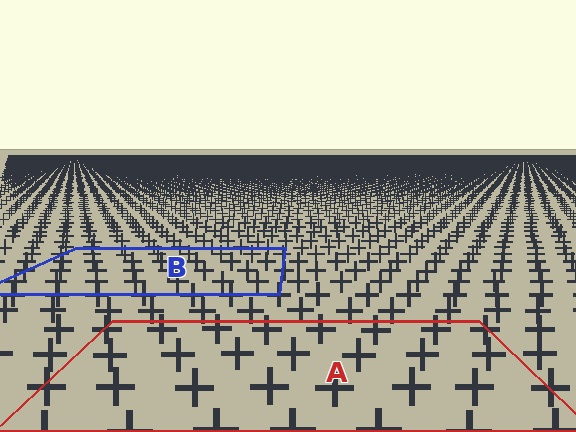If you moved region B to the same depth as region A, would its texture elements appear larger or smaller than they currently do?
They would appear larger. At a closer depth, the same texture elements are projected at a bigger on-screen size.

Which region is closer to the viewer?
Region A is closer. The texture elements there are larger and more spread out.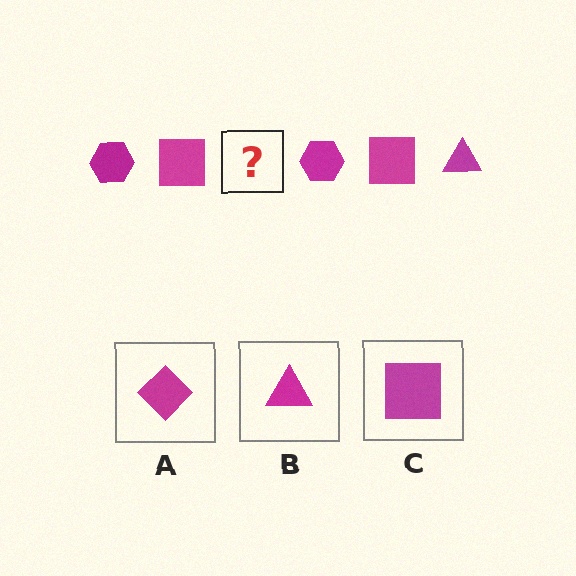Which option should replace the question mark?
Option B.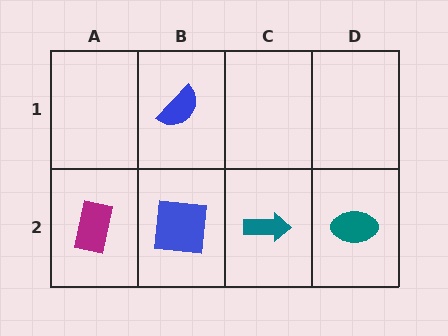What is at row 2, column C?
A teal arrow.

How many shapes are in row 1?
1 shape.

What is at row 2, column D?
A teal ellipse.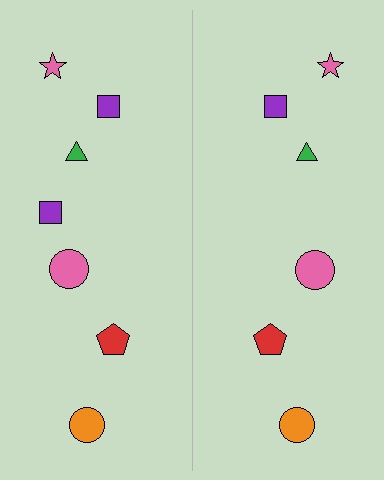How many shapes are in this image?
There are 13 shapes in this image.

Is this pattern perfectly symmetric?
No, the pattern is not perfectly symmetric. A purple square is missing from the right side.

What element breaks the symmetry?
A purple square is missing from the right side.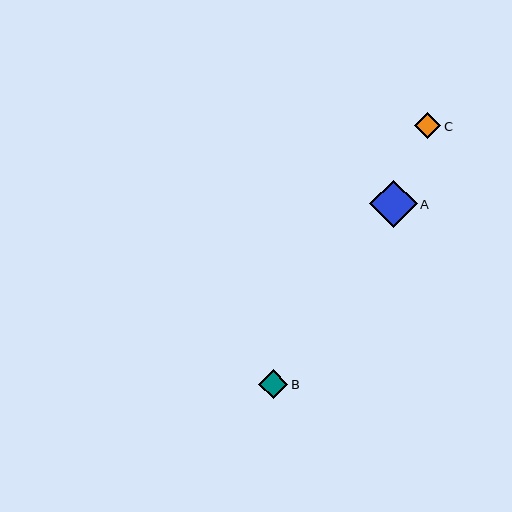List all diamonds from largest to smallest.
From largest to smallest: A, B, C.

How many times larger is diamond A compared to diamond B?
Diamond A is approximately 1.6 times the size of diamond B.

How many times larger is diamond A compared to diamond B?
Diamond A is approximately 1.6 times the size of diamond B.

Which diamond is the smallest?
Diamond C is the smallest with a size of approximately 26 pixels.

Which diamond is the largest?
Diamond A is the largest with a size of approximately 47 pixels.